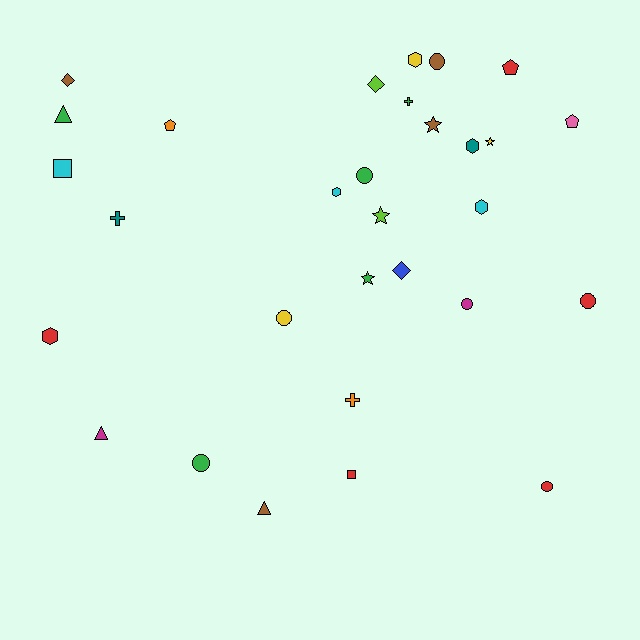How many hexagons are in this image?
There are 5 hexagons.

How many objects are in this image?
There are 30 objects.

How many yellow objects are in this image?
There are 3 yellow objects.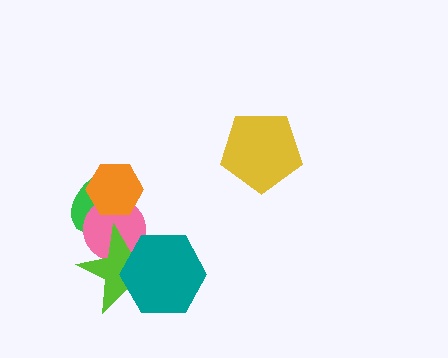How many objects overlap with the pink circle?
4 objects overlap with the pink circle.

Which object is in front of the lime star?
The teal hexagon is in front of the lime star.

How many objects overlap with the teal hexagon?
2 objects overlap with the teal hexagon.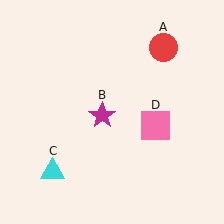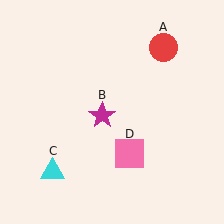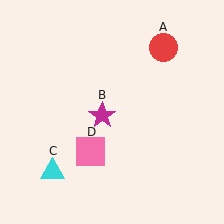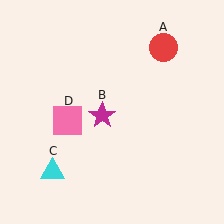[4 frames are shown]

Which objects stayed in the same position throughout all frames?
Red circle (object A) and magenta star (object B) and cyan triangle (object C) remained stationary.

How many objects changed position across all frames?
1 object changed position: pink square (object D).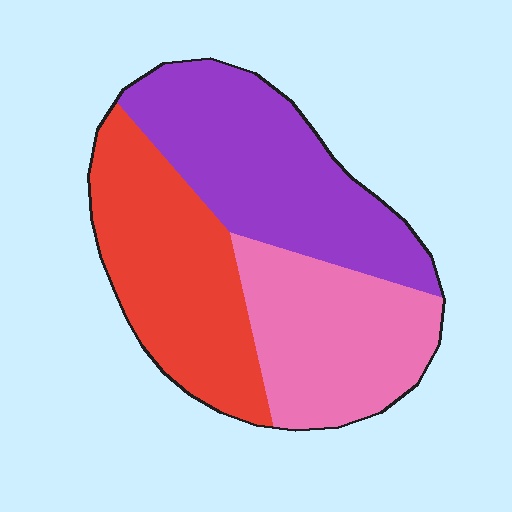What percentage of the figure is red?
Red covers about 35% of the figure.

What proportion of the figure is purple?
Purple covers 37% of the figure.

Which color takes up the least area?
Pink, at roughly 30%.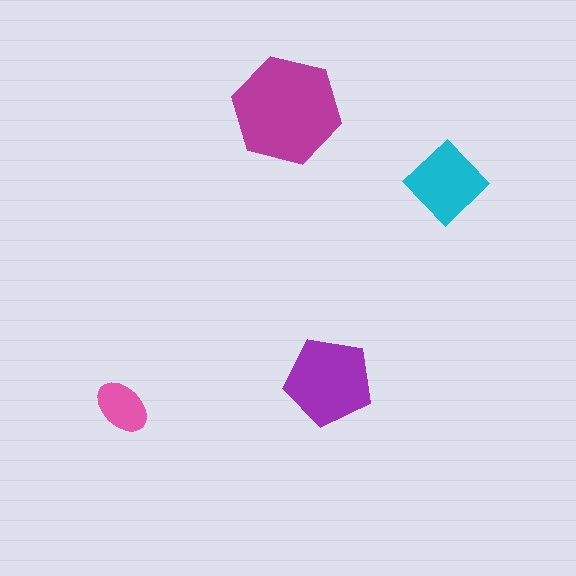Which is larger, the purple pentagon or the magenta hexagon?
The magenta hexagon.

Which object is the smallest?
The pink ellipse.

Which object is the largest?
The magenta hexagon.